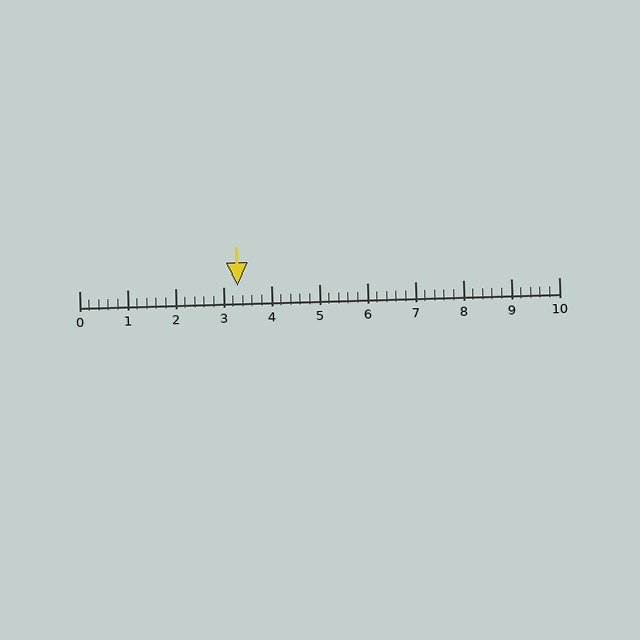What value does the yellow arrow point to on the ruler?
The yellow arrow points to approximately 3.3.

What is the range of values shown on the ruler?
The ruler shows values from 0 to 10.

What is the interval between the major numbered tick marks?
The major tick marks are spaced 1 units apart.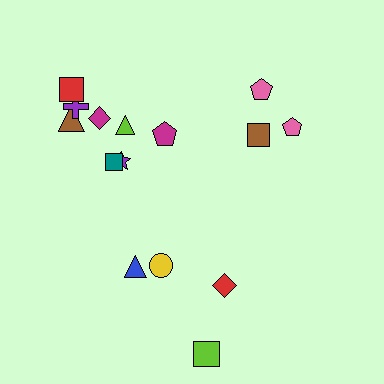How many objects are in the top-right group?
There are 3 objects.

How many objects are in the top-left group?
There are 8 objects.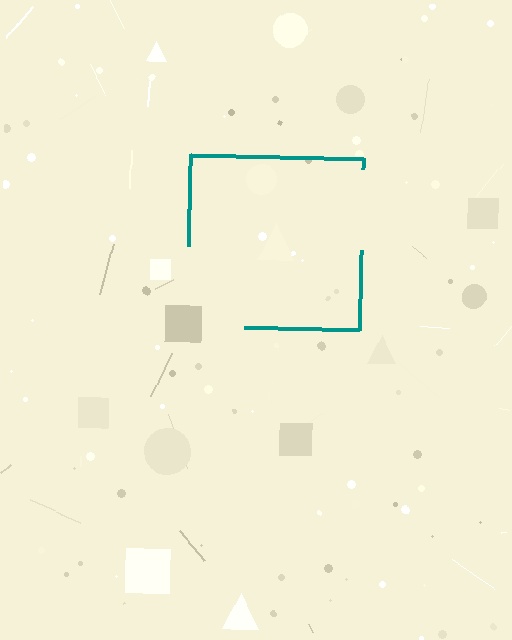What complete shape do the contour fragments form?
The contour fragments form a square.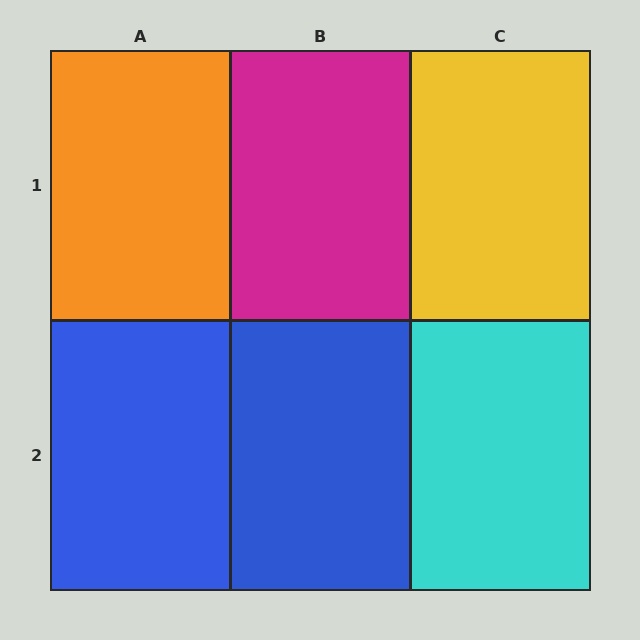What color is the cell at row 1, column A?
Orange.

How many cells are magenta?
1 cell is magenta.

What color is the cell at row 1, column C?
Yellow.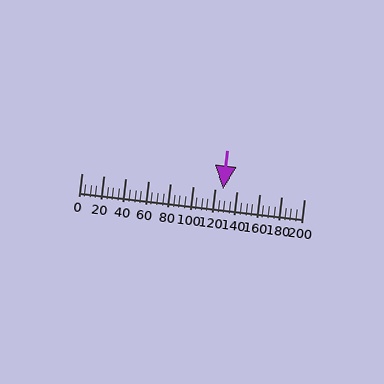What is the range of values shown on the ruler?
The ruler shows values from 0 to 200.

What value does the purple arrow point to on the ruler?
The purple arrow points to approximately 127.